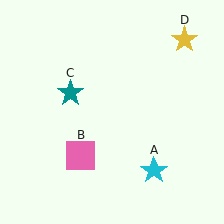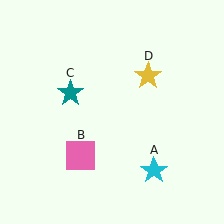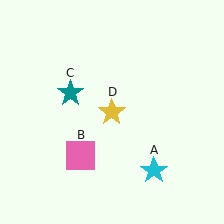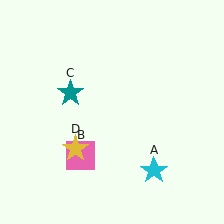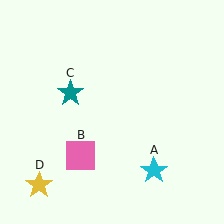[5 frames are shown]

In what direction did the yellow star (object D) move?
The yellow star (object D) moved down and to the left.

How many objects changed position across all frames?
1 object changed position: yellow star (object D).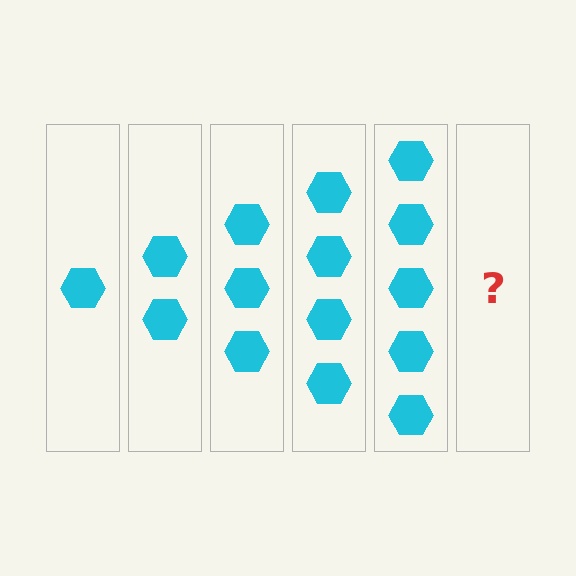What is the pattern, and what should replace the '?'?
The pattern is that each step adds one more hexagon. The '?' should be 6 hexagons.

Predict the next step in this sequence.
The next step is 6 hexagons.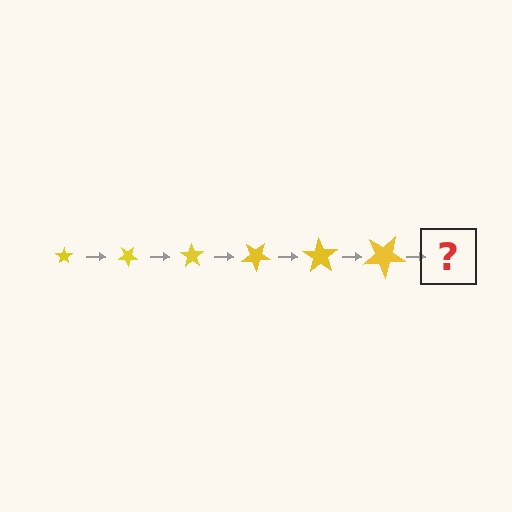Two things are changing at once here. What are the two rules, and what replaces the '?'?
The two rules are that the star grows larger each step and it rotates 35 degrees each step. The '?' should be a star, larger than the previous one and rotated 210 degrees from the start.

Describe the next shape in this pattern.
It should be a star, larger than the previous one and rotated 210 degrees from the start.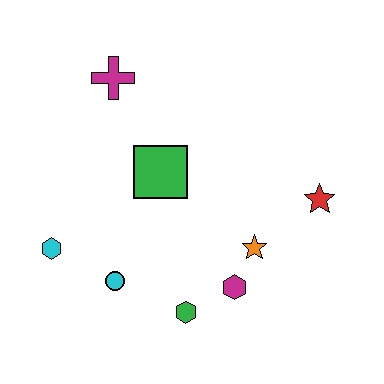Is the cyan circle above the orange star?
No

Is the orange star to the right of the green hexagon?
Yes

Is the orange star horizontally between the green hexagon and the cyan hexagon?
No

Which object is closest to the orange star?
The magenta hexagon is closest to the orange star.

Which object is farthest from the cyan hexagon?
The red star is farthest from the cyan hexagon.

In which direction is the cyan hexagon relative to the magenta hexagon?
The cyan hexagon is to the left of the magenta hexagon.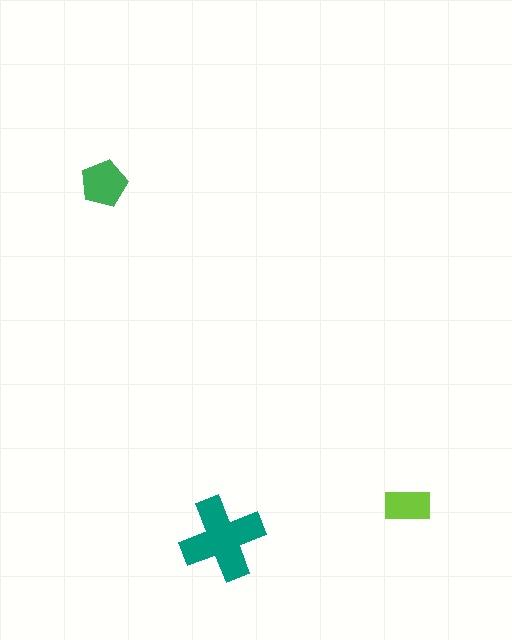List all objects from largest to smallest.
The teal cross, the green pentagon, the lime rectangle.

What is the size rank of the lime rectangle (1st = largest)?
3rd.